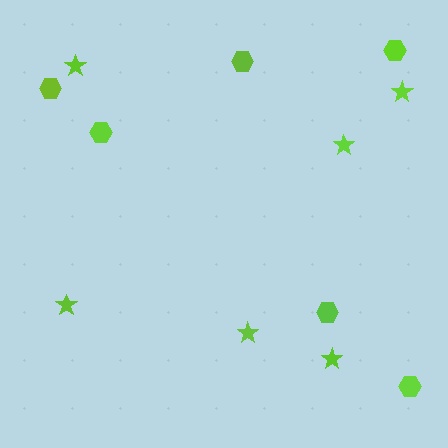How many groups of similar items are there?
There are 2 groups: one group of hexagons (6) and one group of stars (6).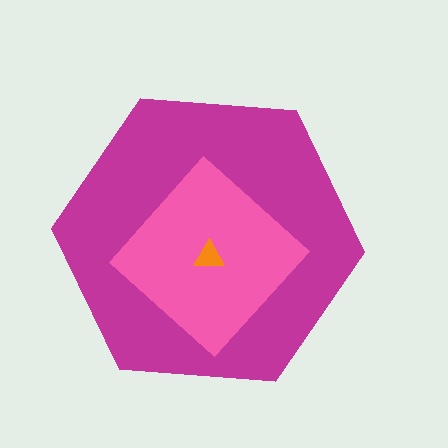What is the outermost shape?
The magenta hexagon.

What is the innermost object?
The orange triangle.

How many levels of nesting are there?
3.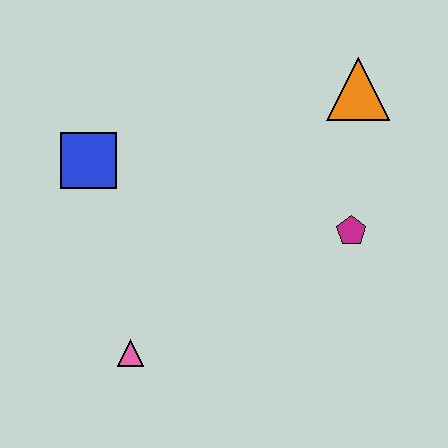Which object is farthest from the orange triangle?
The pink triangle is farthest from the orange triangle.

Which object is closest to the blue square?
The pink triangle is closest to the blue square.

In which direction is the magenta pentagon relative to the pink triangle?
The magenta pentagon is to the right of the pink triangle.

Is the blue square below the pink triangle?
No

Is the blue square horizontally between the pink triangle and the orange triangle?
No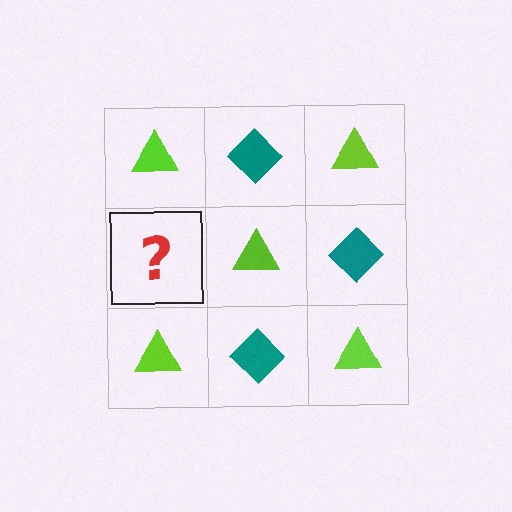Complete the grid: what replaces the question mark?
The question mark should be replaced with a teal diamond.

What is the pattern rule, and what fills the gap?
The rule is that it alternates lime triangle and teal diamond in a checkerboard pattern. The gap should be filled with a teal diamond.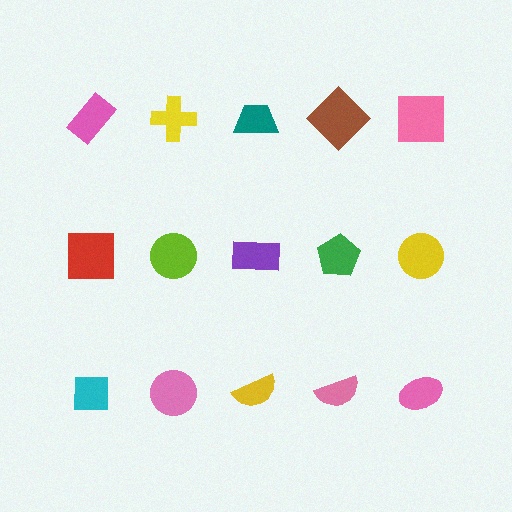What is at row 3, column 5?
A pink ellipse.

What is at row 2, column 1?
A red square.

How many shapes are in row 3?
5 shapes.